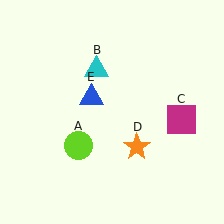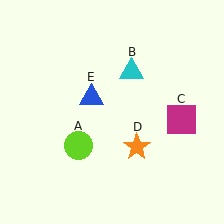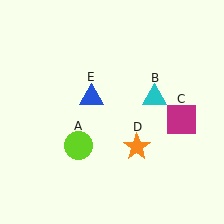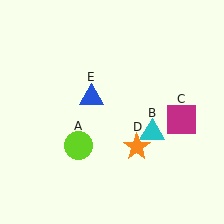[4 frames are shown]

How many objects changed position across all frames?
1 object changed position: cyan triangle (object B).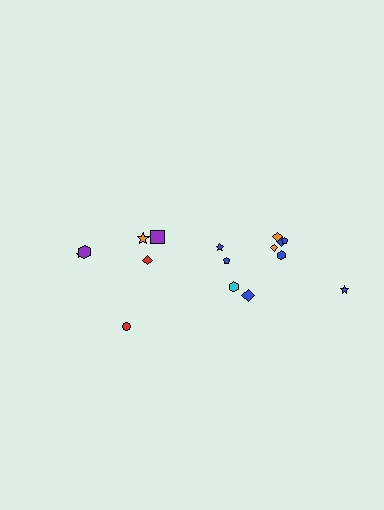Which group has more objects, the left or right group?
The right group.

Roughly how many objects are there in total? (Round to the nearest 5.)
Roughly 15 objects in total.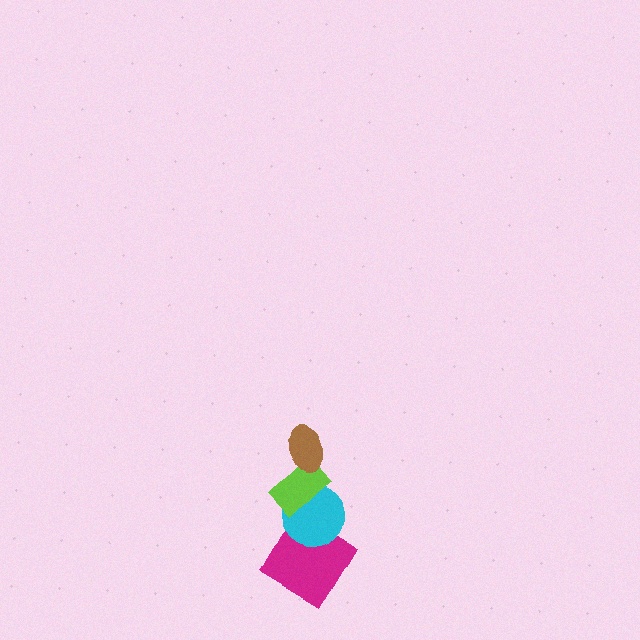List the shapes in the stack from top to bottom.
From top to bottom: the brown ellipse, the lime rectangle, the cyan circle, the magenta diamond.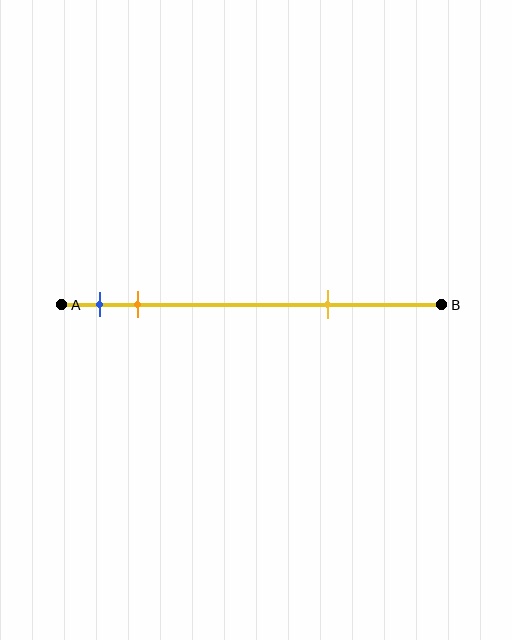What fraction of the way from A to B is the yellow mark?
The yellow mark is approximately 70% (0.7) of the way from A to B.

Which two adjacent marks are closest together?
The blue and orange marks are the closest adjacent pair.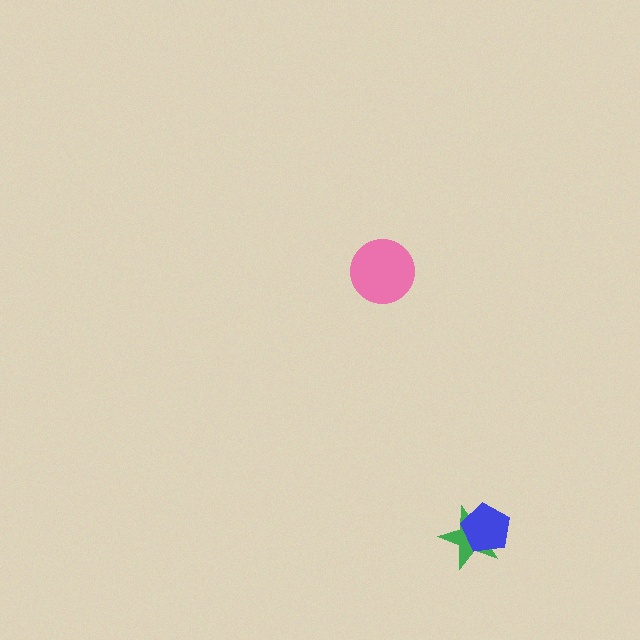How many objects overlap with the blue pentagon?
1 object overlaps with the blue pentagon.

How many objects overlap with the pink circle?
0 objects overlap with the pink circle.